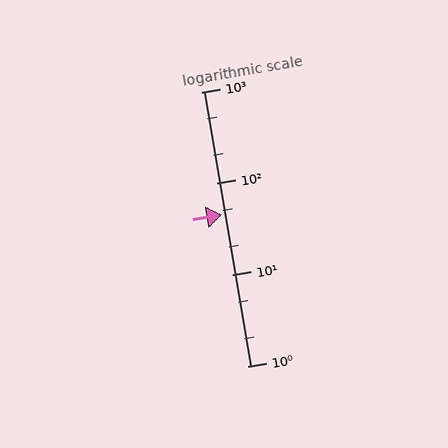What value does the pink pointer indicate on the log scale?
The pointer indicates approximately 45.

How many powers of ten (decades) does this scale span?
The scale spans 3 decades, from 1 to 1000.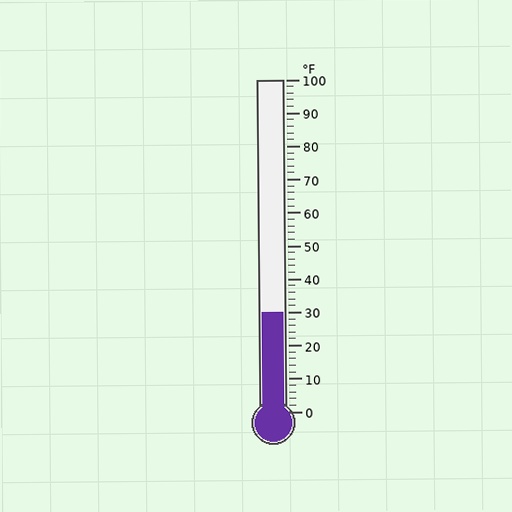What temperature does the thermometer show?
The thermometer shows approximately 30°F.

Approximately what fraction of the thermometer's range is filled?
The thermometer is filled to approximately 30% of its range.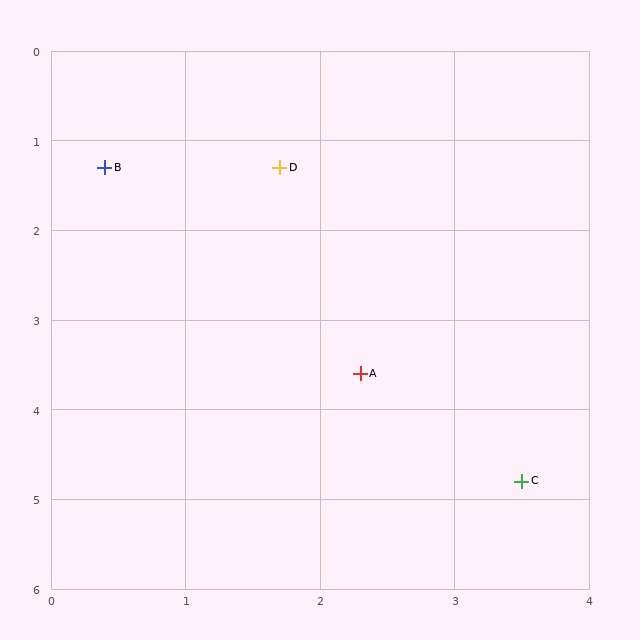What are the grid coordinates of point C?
Point C is at approximately (3.5, 4.8).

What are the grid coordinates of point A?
Point A is at approximately (2.3, 3.6).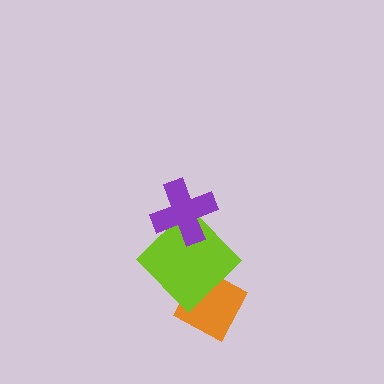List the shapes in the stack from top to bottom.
From top to bottom: the purple cross, the lime diamond, the orange diamond.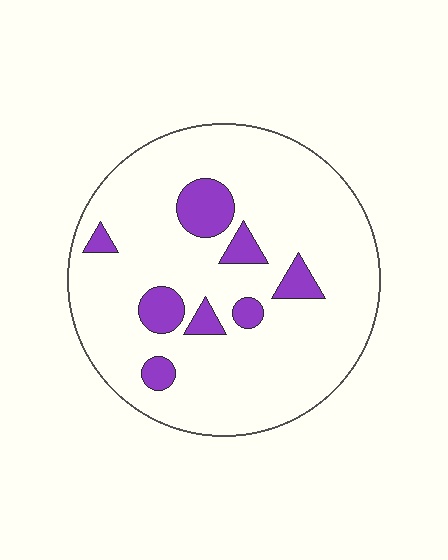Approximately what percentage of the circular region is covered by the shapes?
Approximately 15%.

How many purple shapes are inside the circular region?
8.